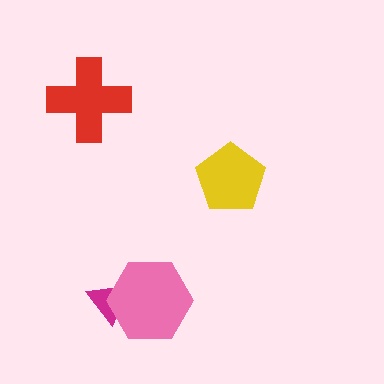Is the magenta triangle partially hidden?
Yes, it is partially covered by another shape.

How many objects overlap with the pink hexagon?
1 object overlaps with the pink hexagon.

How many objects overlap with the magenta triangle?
1 object overlaps with the magenta triangle.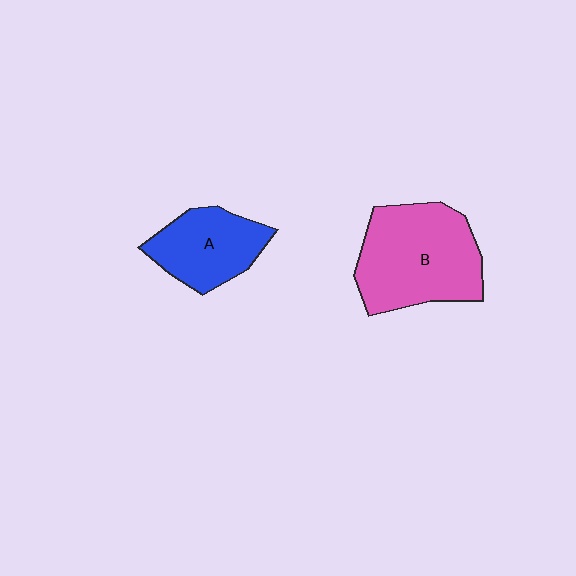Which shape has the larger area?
Shape B (pink).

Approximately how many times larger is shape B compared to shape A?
Approximately 1.6 times.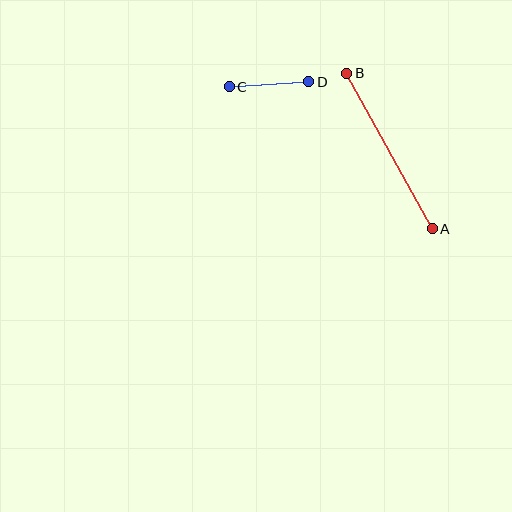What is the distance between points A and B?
The distance is approximately 177 pixels.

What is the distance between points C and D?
The distance is approximately 80 pixels.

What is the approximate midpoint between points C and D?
The midpoint is at approximately (269, 84) pixels.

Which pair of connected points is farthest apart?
Points A and B are farthest apart.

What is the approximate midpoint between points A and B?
The midpoint is at approximately (389, 151) pixels.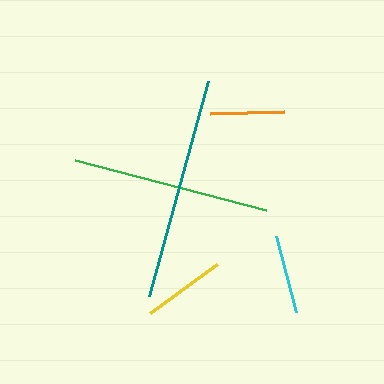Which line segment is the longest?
The teal line is the longest at approximately 224 pixels.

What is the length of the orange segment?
The orange segment is approximately 74 pixels long.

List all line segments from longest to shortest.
From longest to shortest: teal, green, yellow, cyan, orange.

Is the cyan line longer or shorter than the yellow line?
The yellow line is longer than the cyan line.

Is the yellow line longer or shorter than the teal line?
The teal line is longer than the yellow line.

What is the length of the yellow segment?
The yellow segment is approximately 83 pixels long.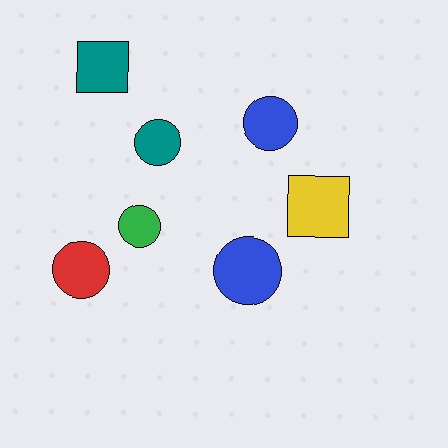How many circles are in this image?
There are 5 circles.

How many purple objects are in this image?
There are no purple objects.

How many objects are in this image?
There are 7 objects.